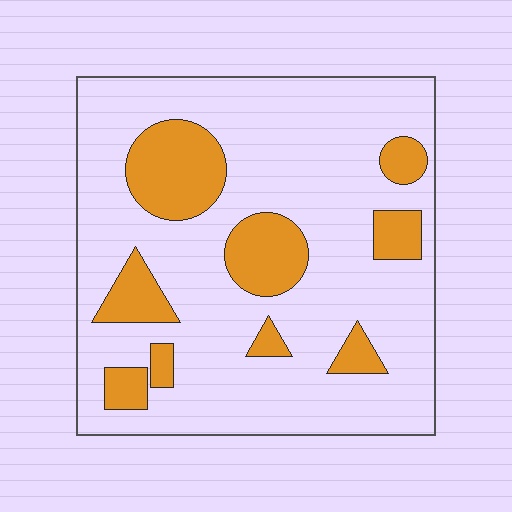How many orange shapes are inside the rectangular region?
9.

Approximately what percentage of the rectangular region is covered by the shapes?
Approximately 20%.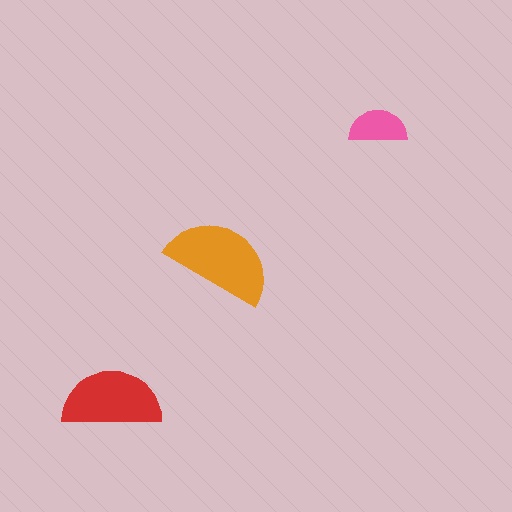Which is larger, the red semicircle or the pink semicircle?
The red one.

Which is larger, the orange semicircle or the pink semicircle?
The orange one.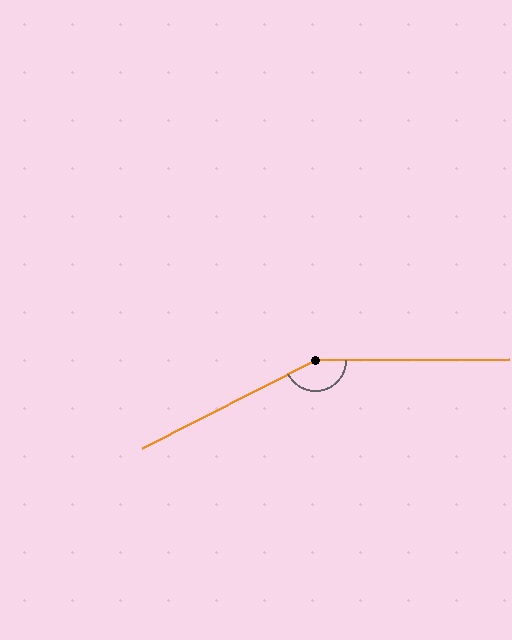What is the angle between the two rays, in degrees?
Approximately 153 degrees.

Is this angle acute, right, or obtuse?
It is obtuse.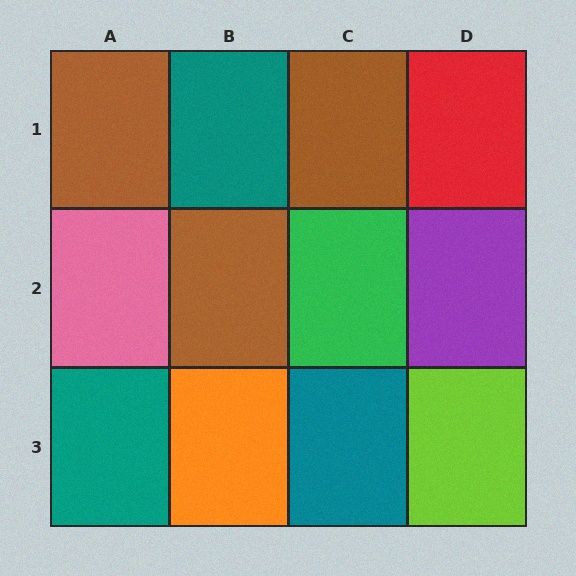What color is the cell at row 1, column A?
Brown.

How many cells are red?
1 cell is red.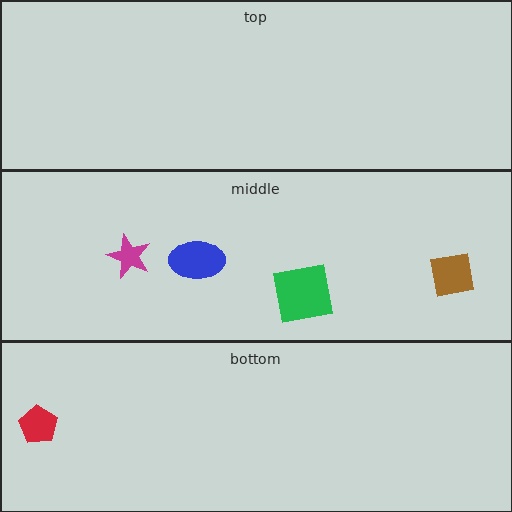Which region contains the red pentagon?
The bottom region.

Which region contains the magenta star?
The middle region.